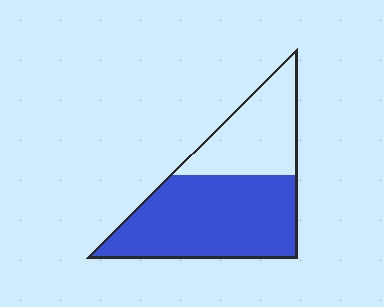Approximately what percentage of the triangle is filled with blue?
Approximately 65%.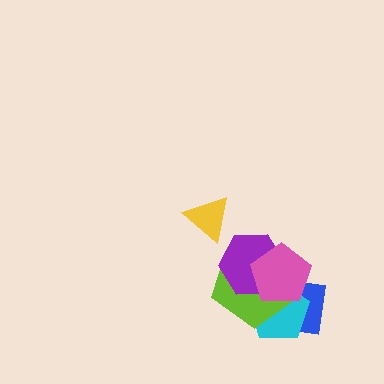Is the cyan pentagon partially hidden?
Yes, it is partially covered by another shape.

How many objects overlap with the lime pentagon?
4 objects overlap with the lime pentagon.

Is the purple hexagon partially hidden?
Yes, it is partially covered by another shape.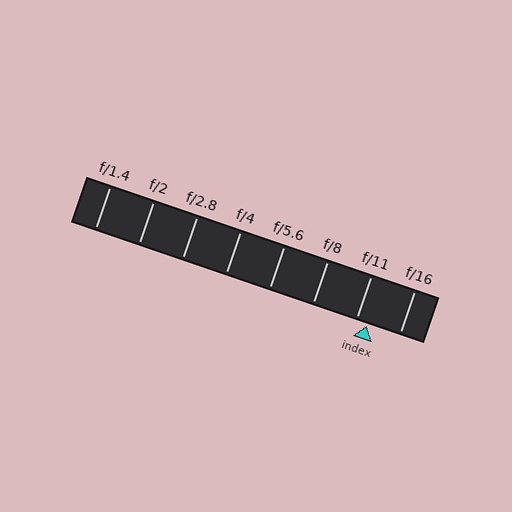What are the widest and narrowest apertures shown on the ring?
The widest aperture shown is f/1.4 and the narrowest is f/16.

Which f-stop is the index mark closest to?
The index mark is closest to f/11.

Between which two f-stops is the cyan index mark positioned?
The index mark is between f/11 and f/16.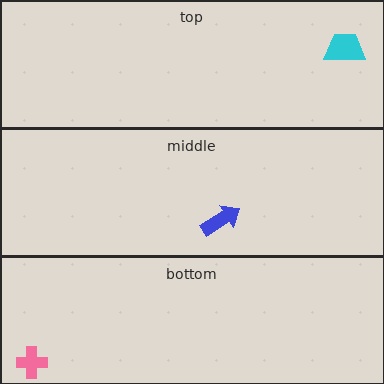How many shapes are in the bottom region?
1.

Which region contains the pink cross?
The bottom region.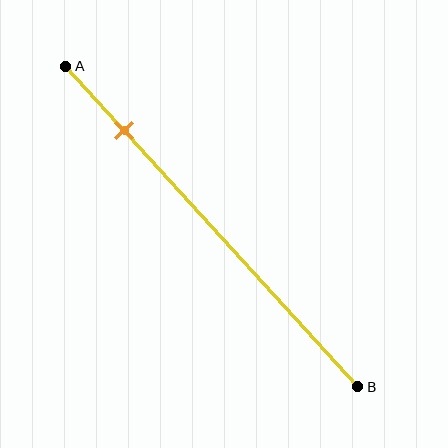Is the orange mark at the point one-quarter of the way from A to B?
No, the mark is at about 20% from A, not at the 25% one-quarter point.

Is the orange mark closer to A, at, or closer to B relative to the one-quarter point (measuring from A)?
The orange mark is closer to point A than the one-quarter point of segment AB.